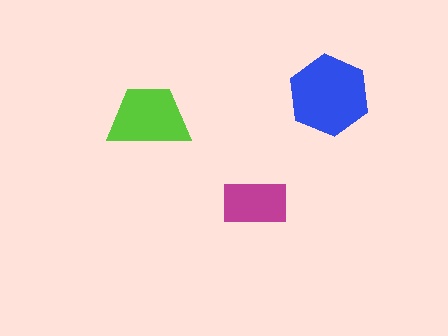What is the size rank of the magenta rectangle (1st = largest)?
3rd.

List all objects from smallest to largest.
The magenta rectangle, the lime trapezoid, the blue hexagon.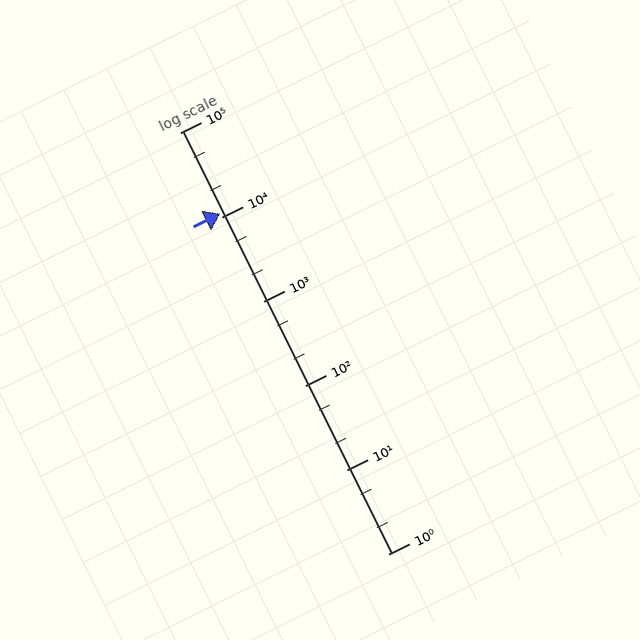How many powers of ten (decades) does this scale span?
The scale spans 5 decades, from 1 to 100000.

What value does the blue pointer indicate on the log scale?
The pointer indicates approximately 11000.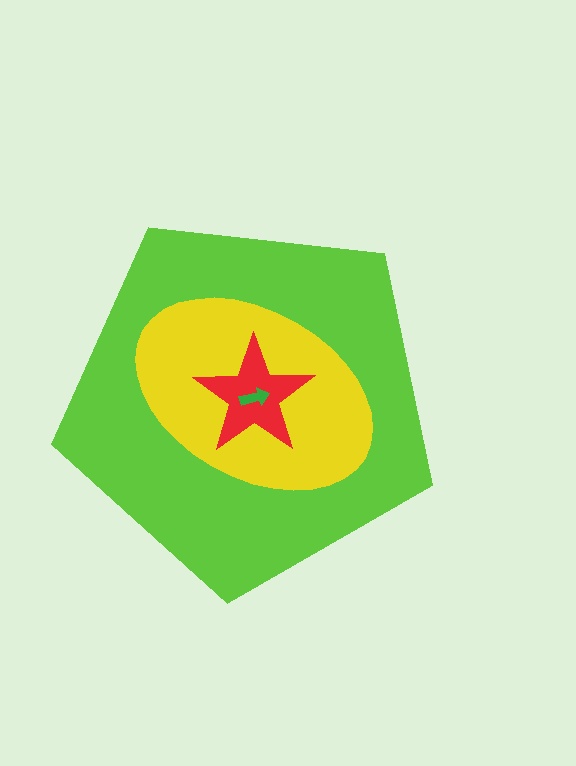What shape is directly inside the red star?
The green arrow.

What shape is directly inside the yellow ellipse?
The red star.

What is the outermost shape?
The lime pentagon.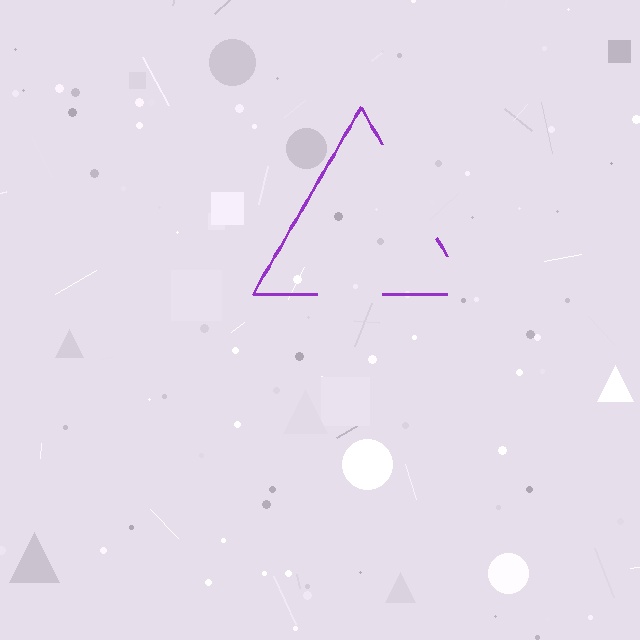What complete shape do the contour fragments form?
The contour fragments form a triangle.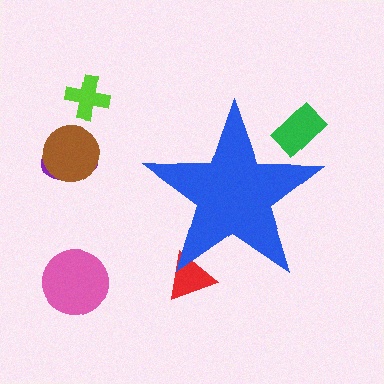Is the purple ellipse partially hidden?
No, the purple ellipse is fully visible.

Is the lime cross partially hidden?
No, the lime cross is fully visible.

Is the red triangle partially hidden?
Yes, the red triangle is partially hidden behind the blue star.